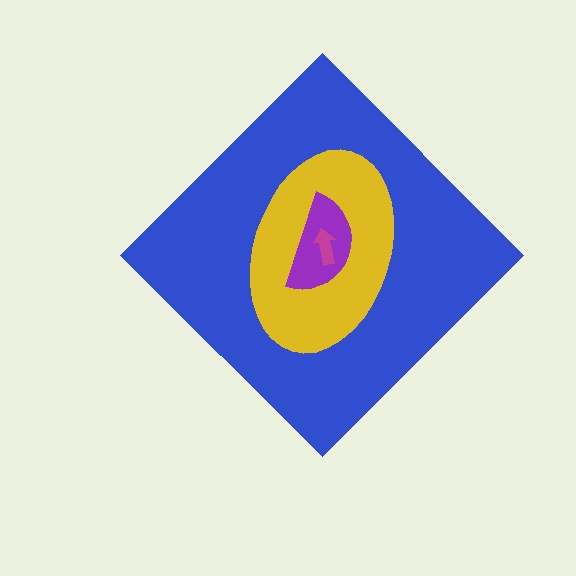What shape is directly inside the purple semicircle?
The magenta arrow.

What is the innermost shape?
The magenta arrow.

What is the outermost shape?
The blue diamond.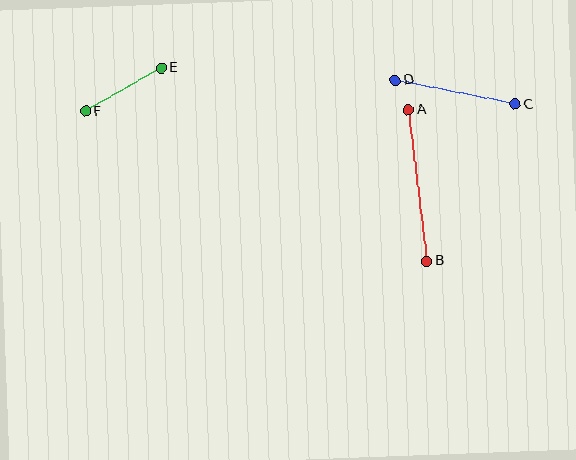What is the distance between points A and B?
The distance is approximately 152 pixels.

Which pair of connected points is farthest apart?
Points A and B are farthest apart.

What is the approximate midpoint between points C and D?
The midpoint is at approximately (455, 92) pixels.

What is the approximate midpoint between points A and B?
The midpoint is at approximately (418, 185) pixels.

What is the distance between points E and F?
The distance is approximately 87 pixels.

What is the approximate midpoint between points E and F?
The midpoint is at approximately (123, 90) pixels.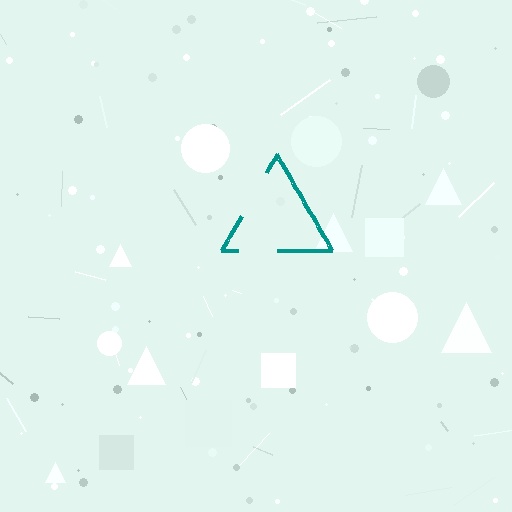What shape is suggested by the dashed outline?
The dashed outline suggests a triangle.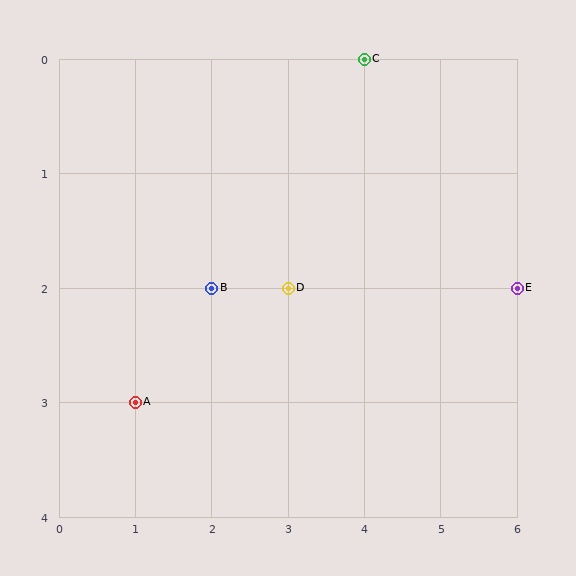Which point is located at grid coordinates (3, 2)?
Point D is at (3, 2).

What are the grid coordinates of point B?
Point B is at grid coordinates (2, 2).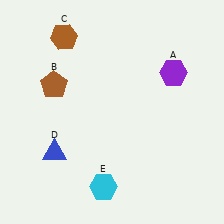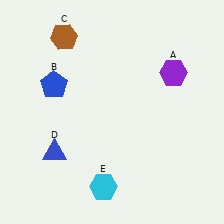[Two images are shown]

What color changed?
The pentagon (B) changed from brown in Image 1 to blue in Image 2.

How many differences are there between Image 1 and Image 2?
There is 1 difference between the two images.